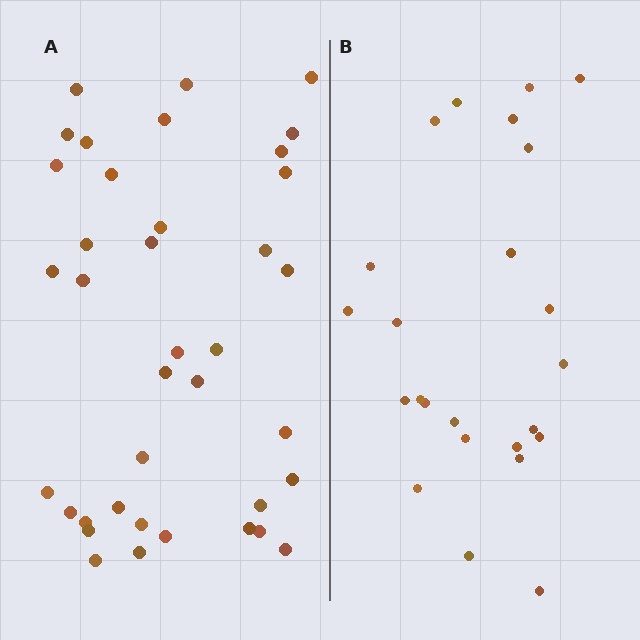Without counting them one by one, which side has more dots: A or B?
Region A (the left region) has more dots.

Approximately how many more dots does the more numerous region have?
Region A has approximately 15 more dots than region B.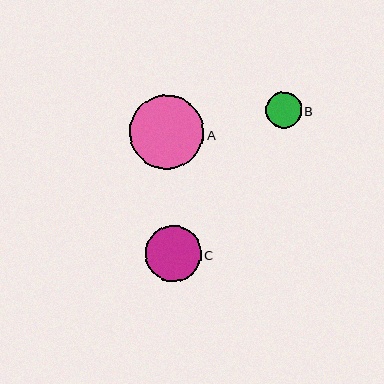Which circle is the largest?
Circle A is the largest with a size of approximately 74 pixels.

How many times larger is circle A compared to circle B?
Circle A is approximately 2.1 times the size of circle B.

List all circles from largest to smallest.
From largest to smallest: A, C, B.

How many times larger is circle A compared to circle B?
Circle A is approximately 2.1 times the size of circle B.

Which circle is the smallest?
Circle B is the smallest with a size of approximately 36 pixels.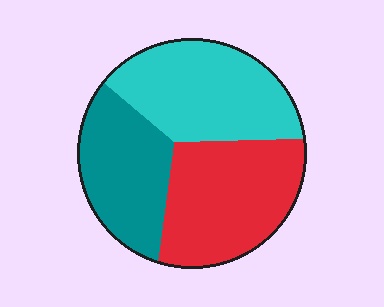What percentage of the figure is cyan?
Cyan covers roughly 35% of the figure.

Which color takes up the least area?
Teal, at roughly 30%.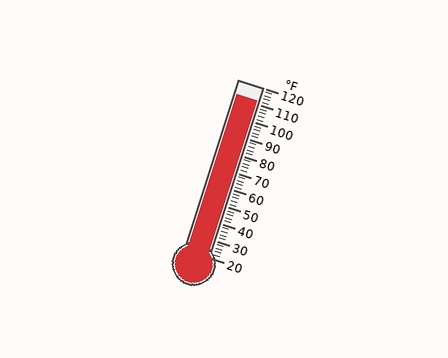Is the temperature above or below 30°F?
The temperature is above 30°F.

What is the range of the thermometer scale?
The thermometer scale ranges from 20°F to 120°F.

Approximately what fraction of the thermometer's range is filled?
The thermometer is filled to approximately 90% of its range.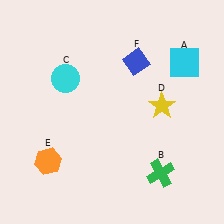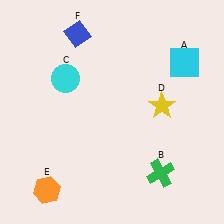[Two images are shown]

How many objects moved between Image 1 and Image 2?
2 objects moved between the two images.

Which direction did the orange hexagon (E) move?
The orange hexagon (E) moved down.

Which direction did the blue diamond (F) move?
The blue diamond (F) moved left.